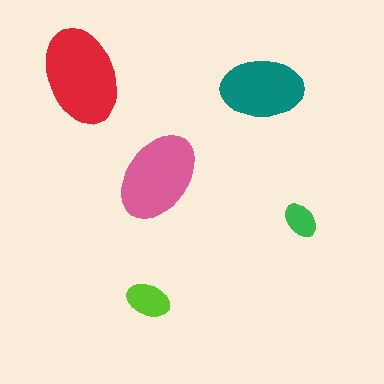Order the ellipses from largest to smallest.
the red one, the pink one, the teal one, the lime one, the green one.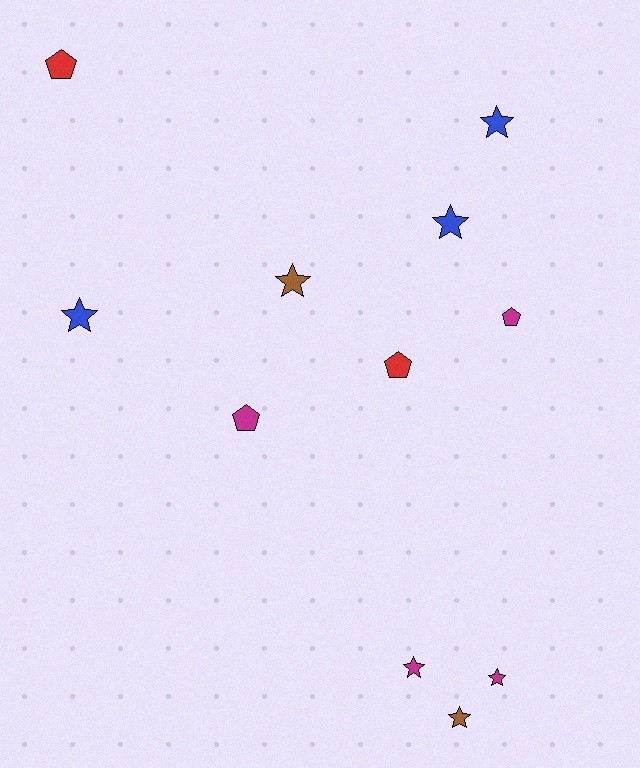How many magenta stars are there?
There are 2 magenta stars.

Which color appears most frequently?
Magenta, with 4 objects.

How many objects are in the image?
There are 11 objects.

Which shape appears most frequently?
Star, with 7 objects.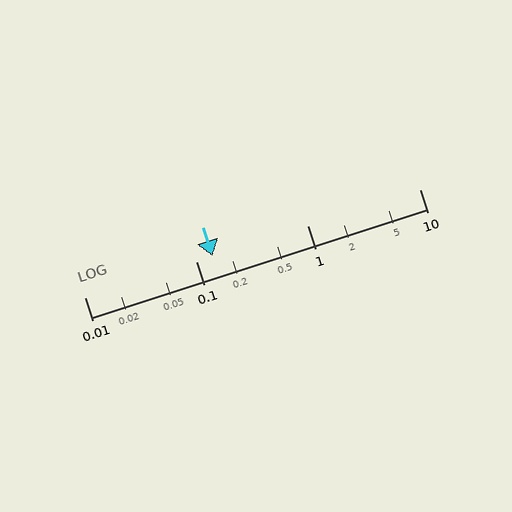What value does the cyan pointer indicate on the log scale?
The pointer indicates approximately 0.14.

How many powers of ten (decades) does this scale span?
The scale spans 3 decades, from 0.01 to 10.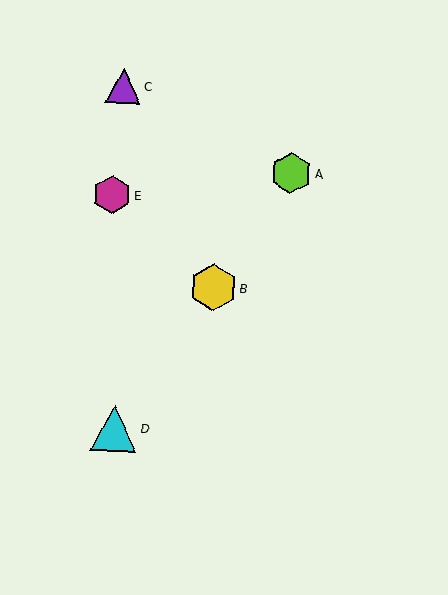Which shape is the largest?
The yellow hexagon (labeled B) is the largest.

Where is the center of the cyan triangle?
The center of the cyan triangle is at (114, 428).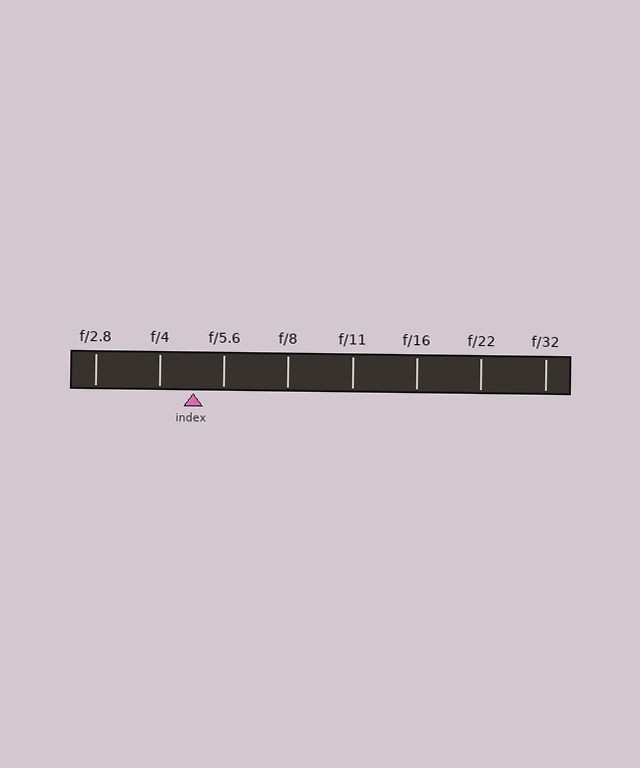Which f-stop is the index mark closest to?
The index mark is closest to f/5.6.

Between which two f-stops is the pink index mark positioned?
The index mark is between f/4 and f/5.6.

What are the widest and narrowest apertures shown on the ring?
The widest aperture shown is f/2.8 and the narrowest is f/32.